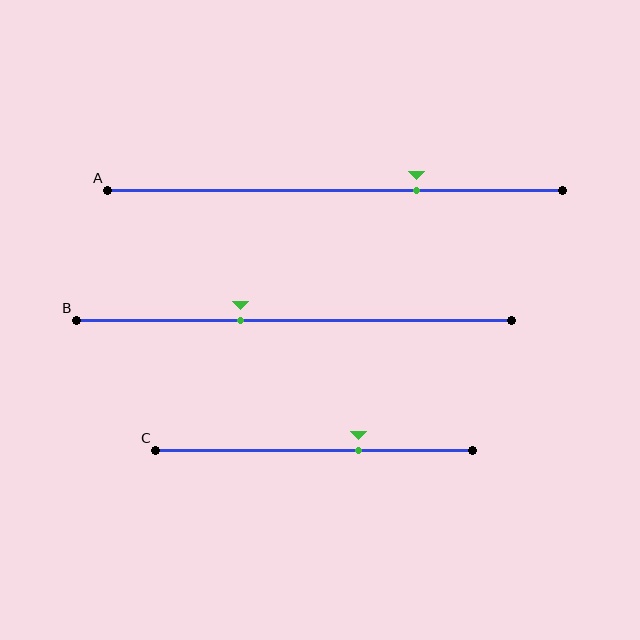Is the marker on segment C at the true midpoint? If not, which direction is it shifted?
No, the marker on segment C is shifted to the right by about 14% of the segment length.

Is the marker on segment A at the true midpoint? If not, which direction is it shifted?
No, the marker on segment A is shifted to the right by about 18% of the segment length.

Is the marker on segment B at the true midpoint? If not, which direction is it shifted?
No, the marker on segment B is shifted to the left by about 12% of the segment length.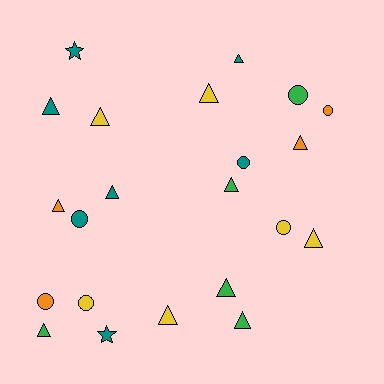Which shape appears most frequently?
Triangle, with 13 objects.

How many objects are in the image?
There are 22 objects.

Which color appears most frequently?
Teal, with 7 objects.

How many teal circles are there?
There are 2 teal circles.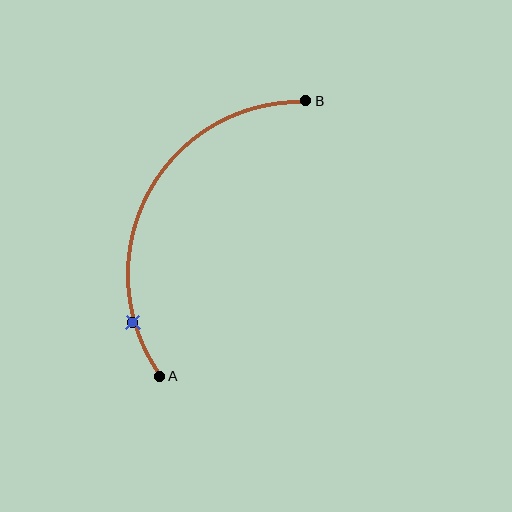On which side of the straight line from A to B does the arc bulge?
The arc bulges to the left of the straight line connecting A and B.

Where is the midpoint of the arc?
The arc midpoint is the point on the curve farthest from the straight line joining A and B. It sits to the left of that line.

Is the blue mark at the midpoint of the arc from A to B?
No. The blue mark lies on the arc but is closer to endpoint A. The arc midpoint would be at the point on the curve equidistant along the arc from both A and B.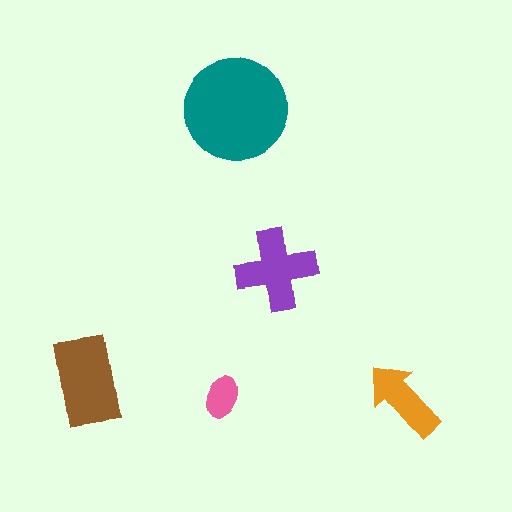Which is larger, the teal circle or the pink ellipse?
The teal circle.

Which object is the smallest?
The pink ellipse.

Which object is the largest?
The teal circle.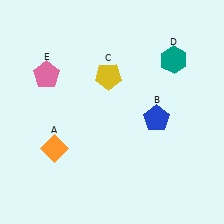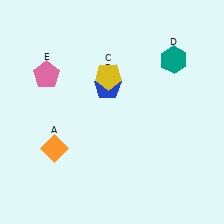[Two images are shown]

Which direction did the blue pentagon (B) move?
The blue pentagon (B) moved left.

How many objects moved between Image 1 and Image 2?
1 object moved between the two images.